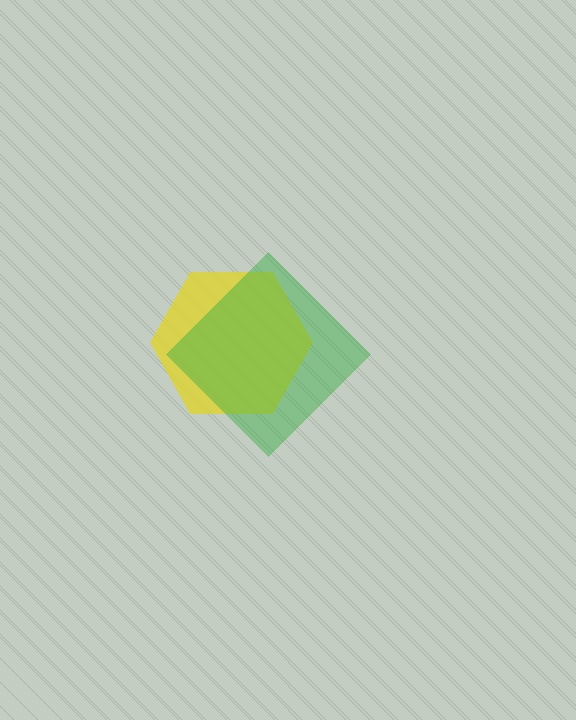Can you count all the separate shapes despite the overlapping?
Yes, there are 2 separate shapes.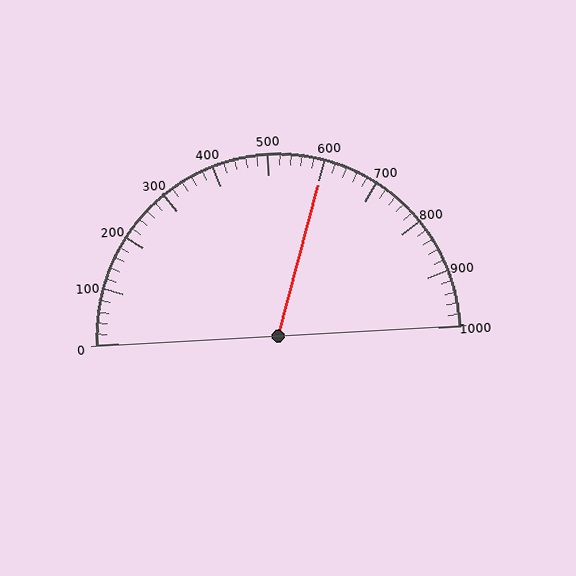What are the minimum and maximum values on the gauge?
The gauge ranges from 0 to 1000.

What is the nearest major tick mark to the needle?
The nearest major tick mark is 600.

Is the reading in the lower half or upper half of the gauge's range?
The reading is in the upper half of the range (0 to 1000).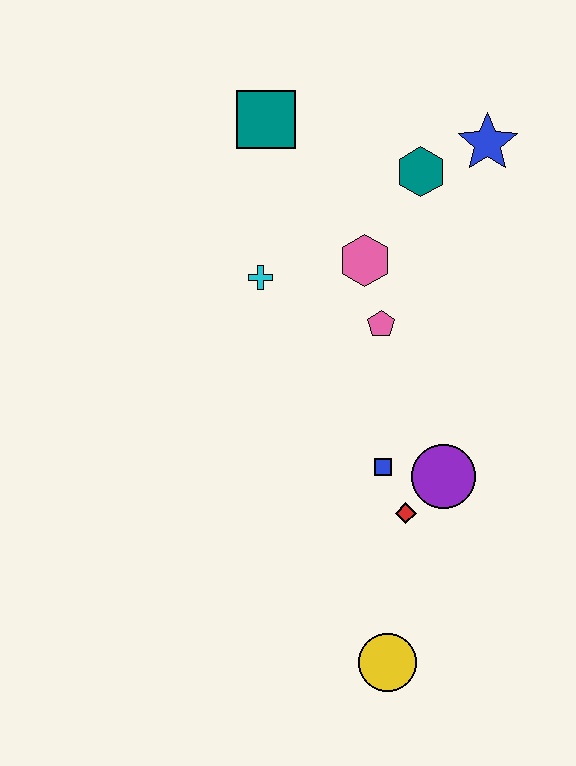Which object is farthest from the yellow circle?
The teal square is farthest from the yellow circle.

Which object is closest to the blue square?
The red diamond is closest to the blue square.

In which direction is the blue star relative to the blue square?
The blue star is above the blue square.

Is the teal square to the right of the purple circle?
No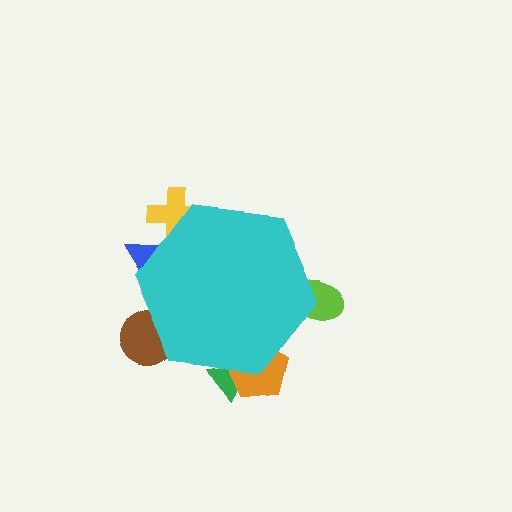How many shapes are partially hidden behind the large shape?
6 shapes are partially hidden.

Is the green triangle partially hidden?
Yes, the green triangle is partially hidden behind the cyan hexagon.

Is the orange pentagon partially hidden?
Yes, the orange pentagon is partially hidden behind the cyan hexagon.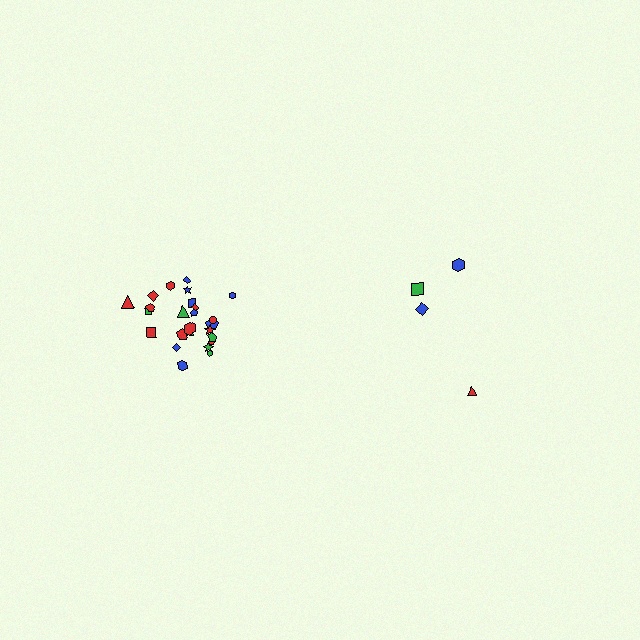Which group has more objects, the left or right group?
The left group.